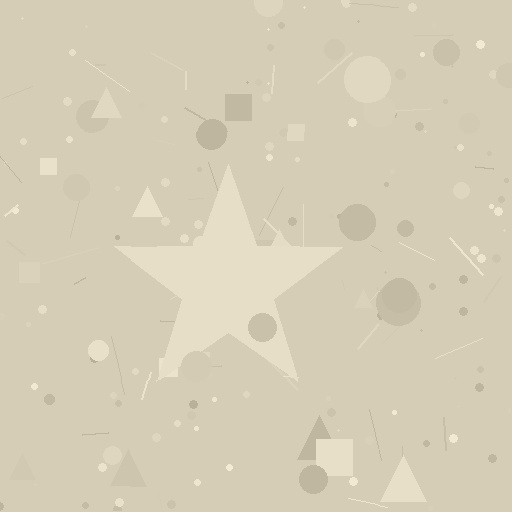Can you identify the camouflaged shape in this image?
The camouflaged shape is a star.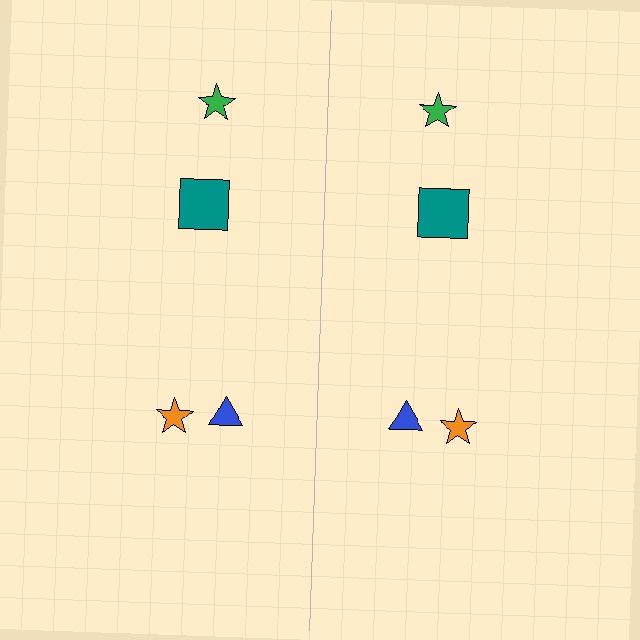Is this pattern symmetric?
Yes, this pattern has bilateral (reflection) symmetry.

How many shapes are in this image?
There are 8 shapes in this image.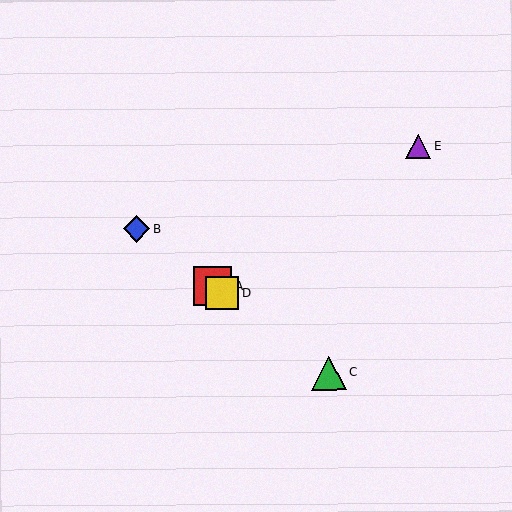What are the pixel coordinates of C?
Object C is at (329, 373).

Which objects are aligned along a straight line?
Objects A, B, C, D are aligned along a straight line.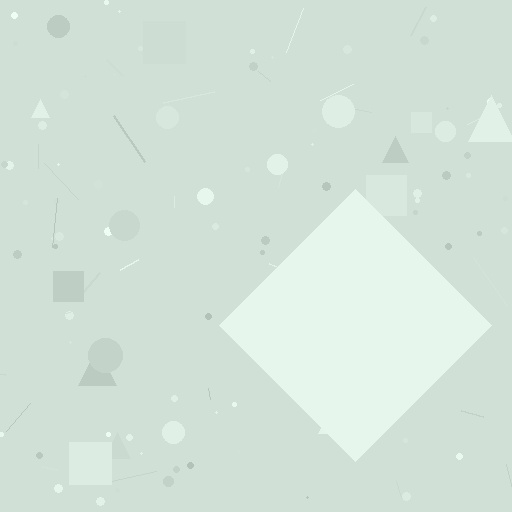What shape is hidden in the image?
A diamond is hidden in the image.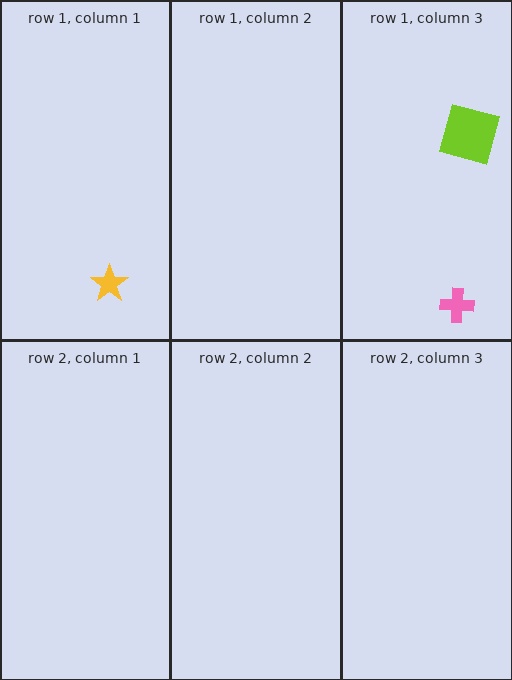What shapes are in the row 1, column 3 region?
The pink cross, the lime square.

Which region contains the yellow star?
The row 1, column 1 region.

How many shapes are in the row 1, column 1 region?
1.